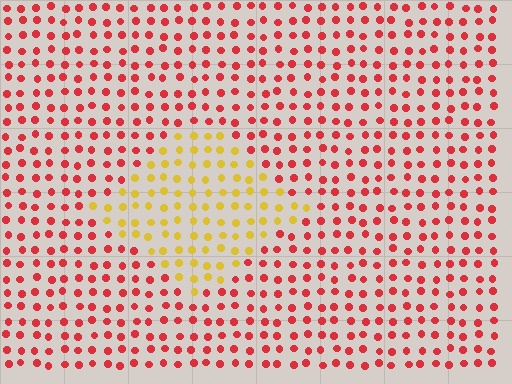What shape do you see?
I see a diamond.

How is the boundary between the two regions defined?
The boundary is defined purely by a slight shift in hue (about 55 degrees). Spacing, size, and orientation are identical on both sides.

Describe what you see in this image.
The image is filled with small red elements in a uniform arrangement. A diamond-shaped region is visible where the elements are tinted to a slightly different hue, forming a subtle color boundary.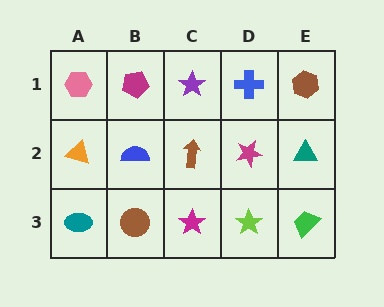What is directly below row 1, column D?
A magenta star.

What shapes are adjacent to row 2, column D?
A blue cross (row 1, column D), a lime star (row 3, column D), a brown arrow (row 2, column C), a teal triangle (row 2, column E).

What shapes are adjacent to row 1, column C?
A brown arrow (row 2, column C), a magenta pentagon (row 1, column B), a blue cross (row 1, column D).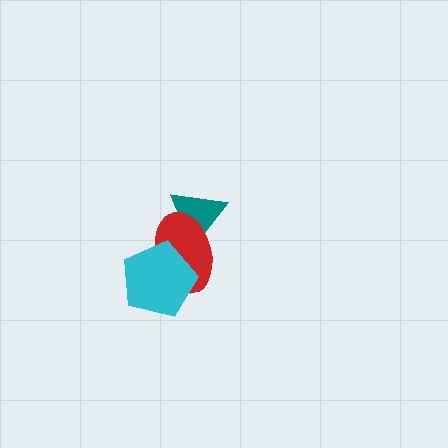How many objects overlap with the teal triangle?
1 object overlaps with the teal triangle.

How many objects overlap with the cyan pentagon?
1 object overlaps with the cyan pentagon.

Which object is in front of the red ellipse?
The cyan pentagon is in front of the red ellipse.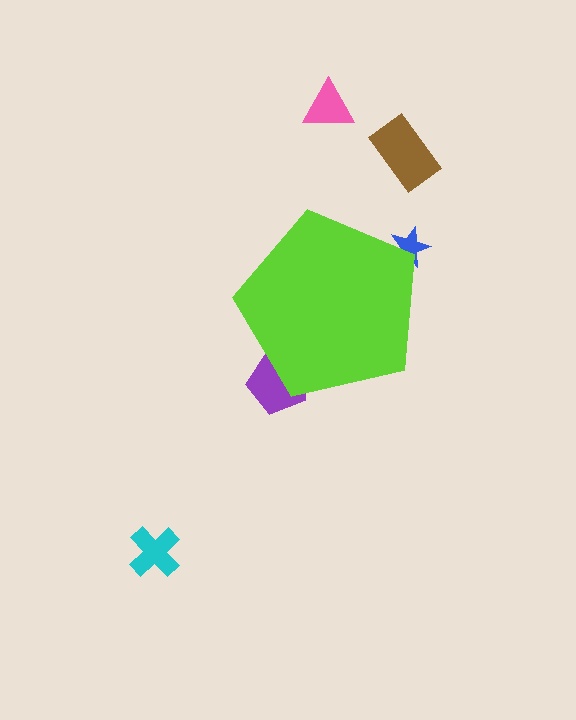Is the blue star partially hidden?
Yes, the blue star is partially hidden behind the lime pentagon.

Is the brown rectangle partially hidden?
No, the brown rectangle is fully visible.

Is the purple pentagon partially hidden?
Yes, the purple pentagon is partially hidden behind the lime pentagon.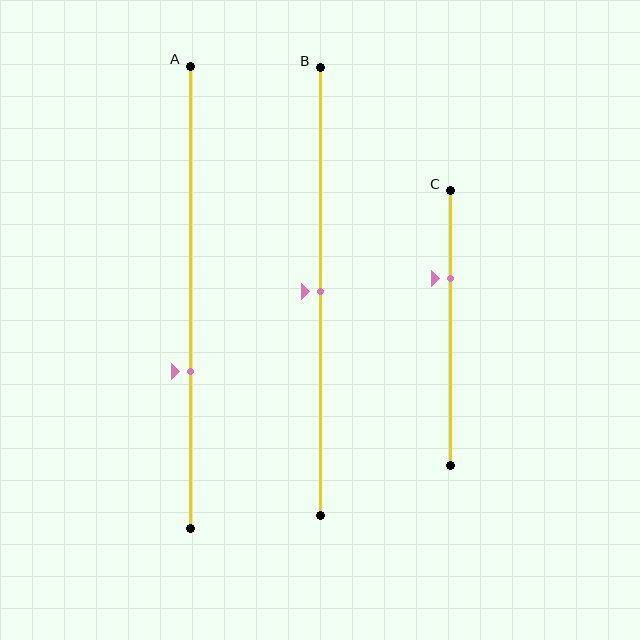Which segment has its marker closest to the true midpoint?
Segment B has its marker closest to the true midpoint.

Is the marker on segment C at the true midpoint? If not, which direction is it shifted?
No, the marker on segment C is shifted upward by about 18% of the segment length.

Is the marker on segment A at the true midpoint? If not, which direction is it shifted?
No, the marker on segment A is shifted downward by about 16% of the segment length.